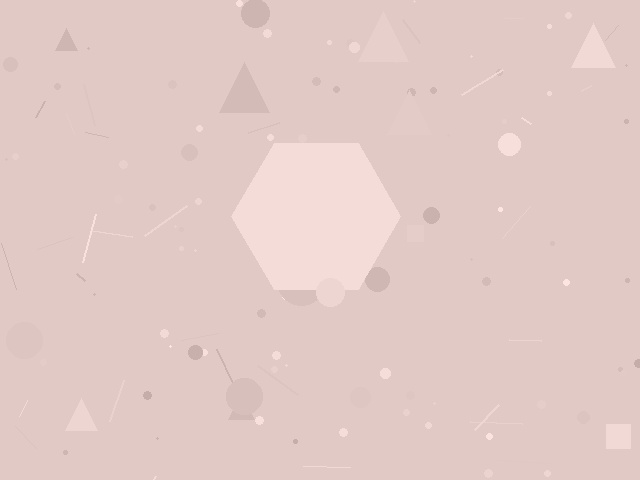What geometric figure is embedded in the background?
A hexagon is embedded in the background.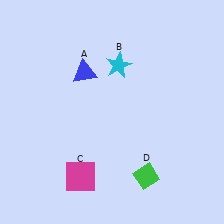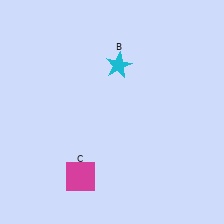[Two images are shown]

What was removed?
The blue triangle (A), the green diamond (D) were removed in Image 2.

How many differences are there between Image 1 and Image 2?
There are 2 differences between the two images.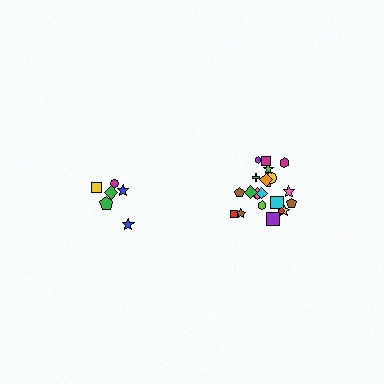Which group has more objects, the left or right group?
The right group.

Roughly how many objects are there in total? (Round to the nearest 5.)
Roughly 30 objects in total.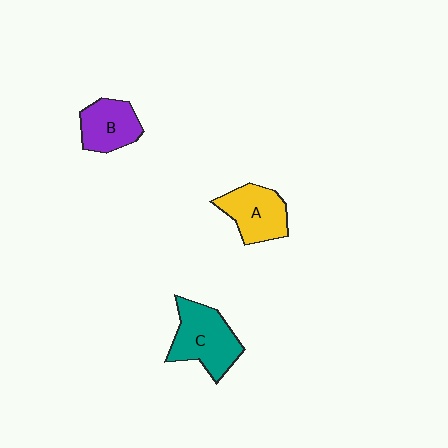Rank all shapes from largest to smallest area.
From largest to smallest: C (teal), A (yellow), B (purple).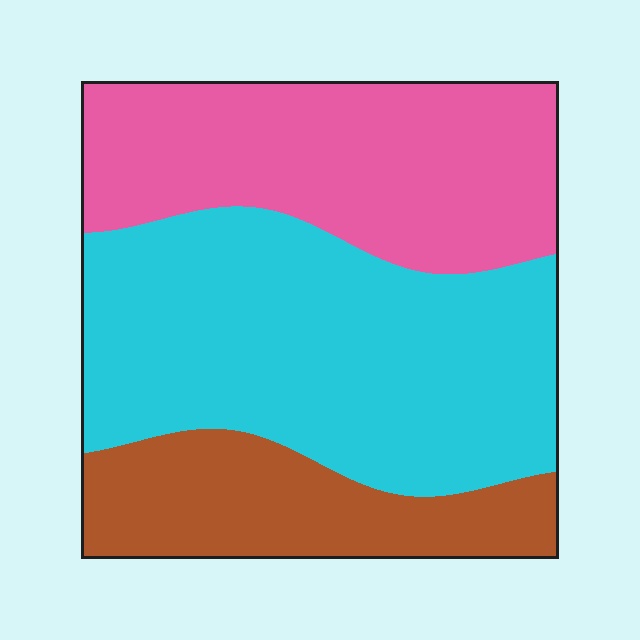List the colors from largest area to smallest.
From largest to smallest: cyan, pink, brown.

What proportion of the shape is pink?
Pink takes up about one third (1/3) of the shape.